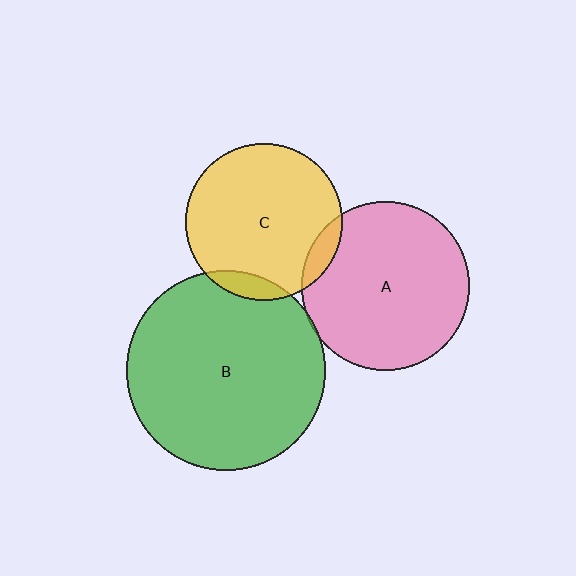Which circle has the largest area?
Circle B (green).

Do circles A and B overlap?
Yes.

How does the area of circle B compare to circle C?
Approximately 1.6 times.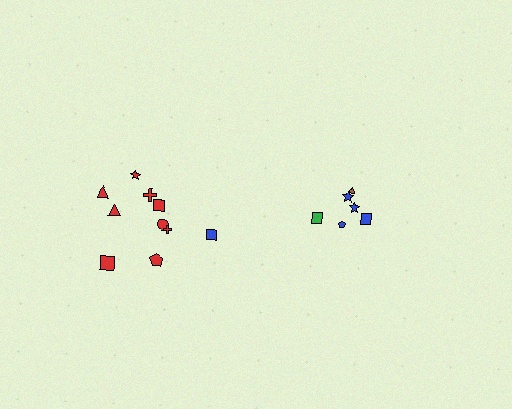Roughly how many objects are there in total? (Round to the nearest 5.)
Roughly 15 objects in total.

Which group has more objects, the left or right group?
The left group.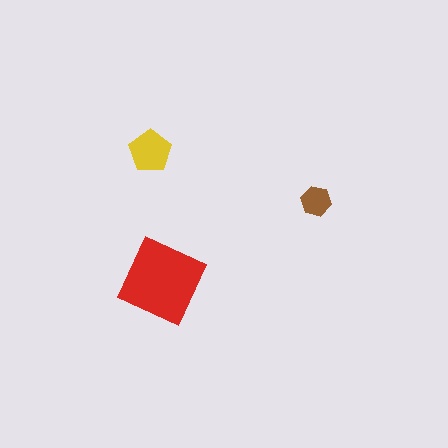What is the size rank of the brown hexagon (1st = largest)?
3rd.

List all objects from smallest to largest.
The brown hexagon, the yellow pentagon, the red diamond.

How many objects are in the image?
There are 3 objects in the image.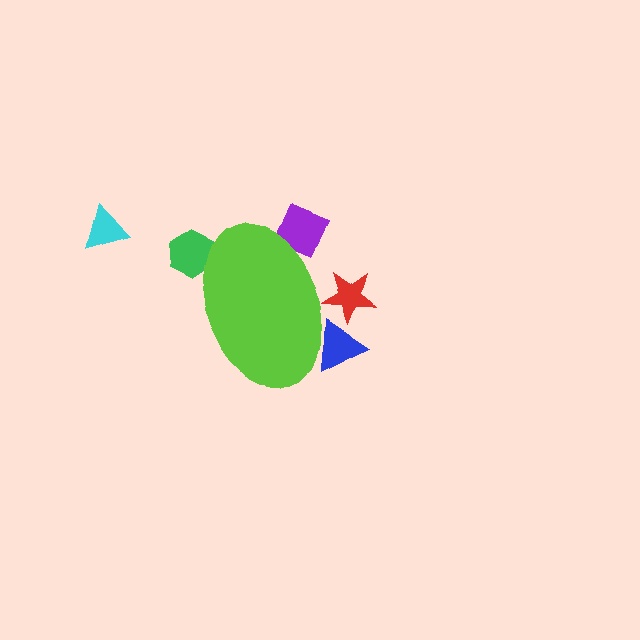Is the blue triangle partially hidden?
Yes, the blue triangle is partially hidden behind the lime ellipse.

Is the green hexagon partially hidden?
Yes, the green hexagon is partially hidden behind the lime ellipse.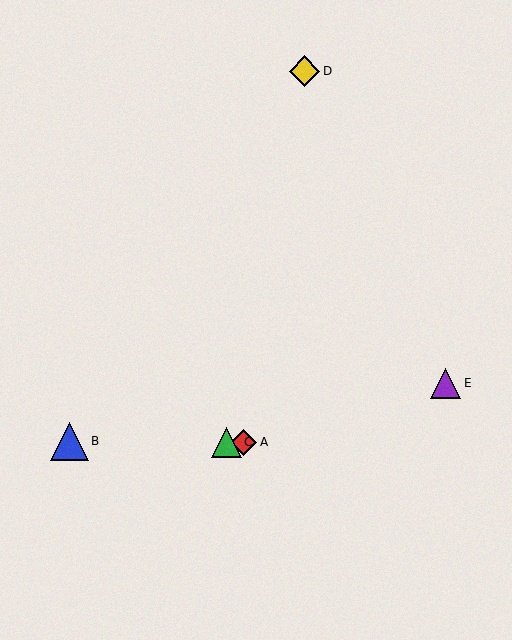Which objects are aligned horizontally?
Objects A, B, C are aligned horizontally.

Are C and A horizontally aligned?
Yes, both are at y≈442.